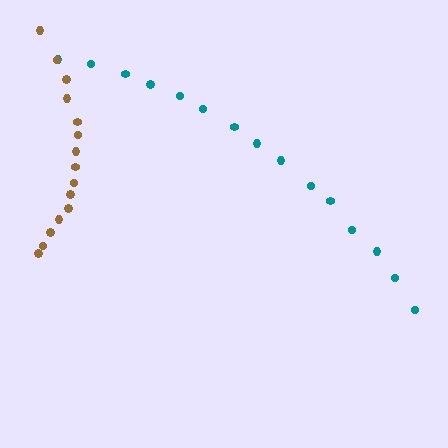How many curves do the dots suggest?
There are 2 distinct paths.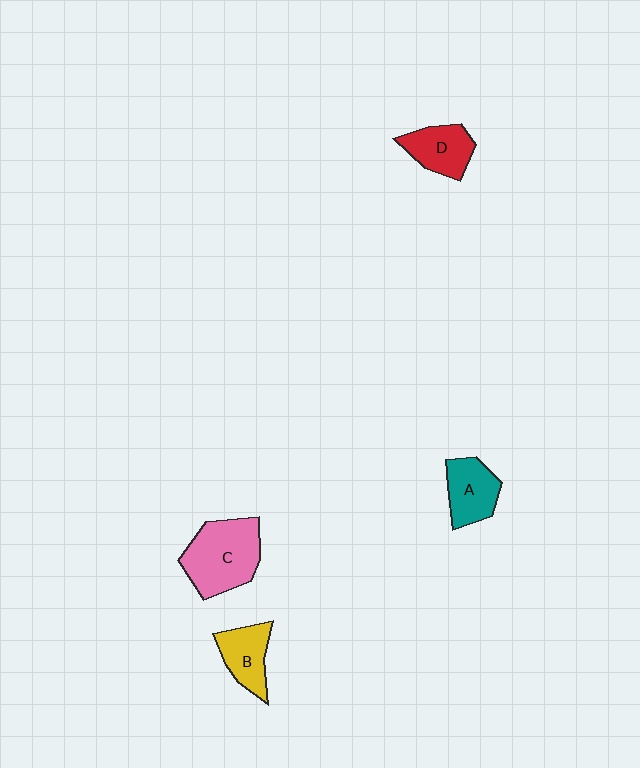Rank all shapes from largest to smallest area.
From largest to smallest: C (pink), A (teal), D (red), B (yellow).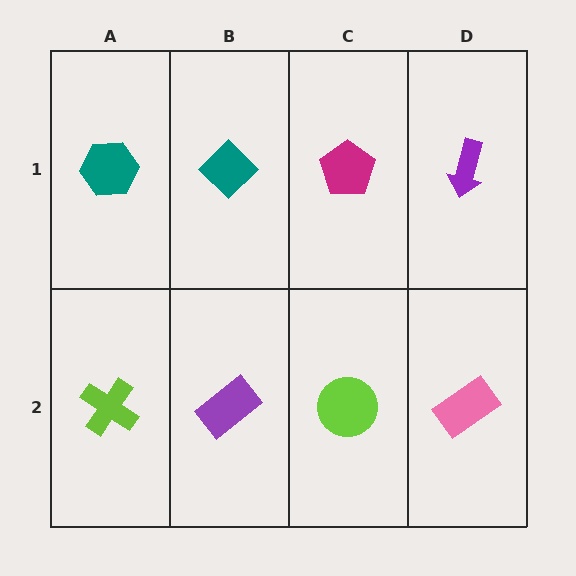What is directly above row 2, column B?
A teal diamond.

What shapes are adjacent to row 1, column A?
A lime cross (row 2, column A), a teal diamond (row 1, column B).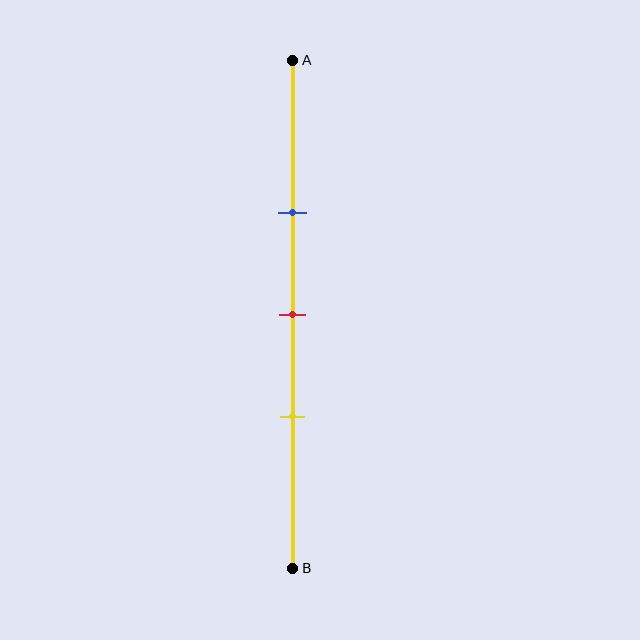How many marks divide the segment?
There are 3 marks dividing the segment.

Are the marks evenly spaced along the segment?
Yes, the marks are approximately evenly spaced.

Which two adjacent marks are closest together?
The red and yellow marks are the closest adjacent pair.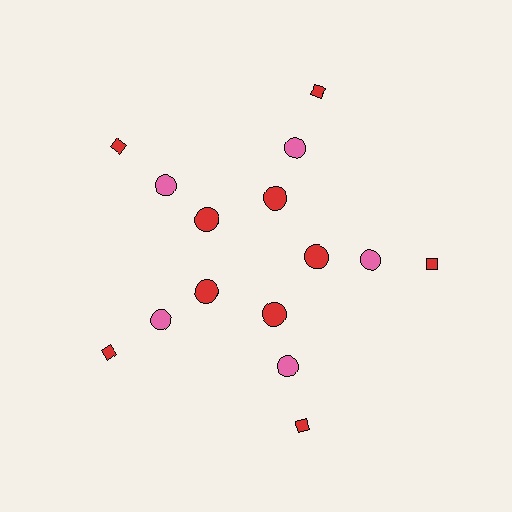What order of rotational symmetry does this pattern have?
This pattern has 5-fold rotational symmetry.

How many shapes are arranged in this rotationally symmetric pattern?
There are 15 shapes, arranged in 5 groups of 3.